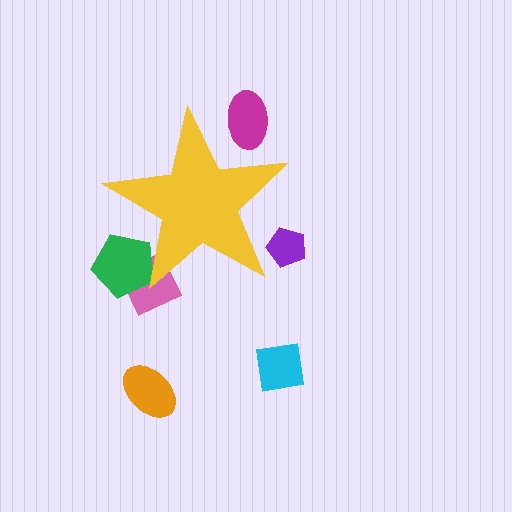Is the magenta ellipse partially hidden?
Yes, the magenta ellipse is partially hidden behind the yellow star.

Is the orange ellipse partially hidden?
No, the orange ellipse is fully visible.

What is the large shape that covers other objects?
A yellow star.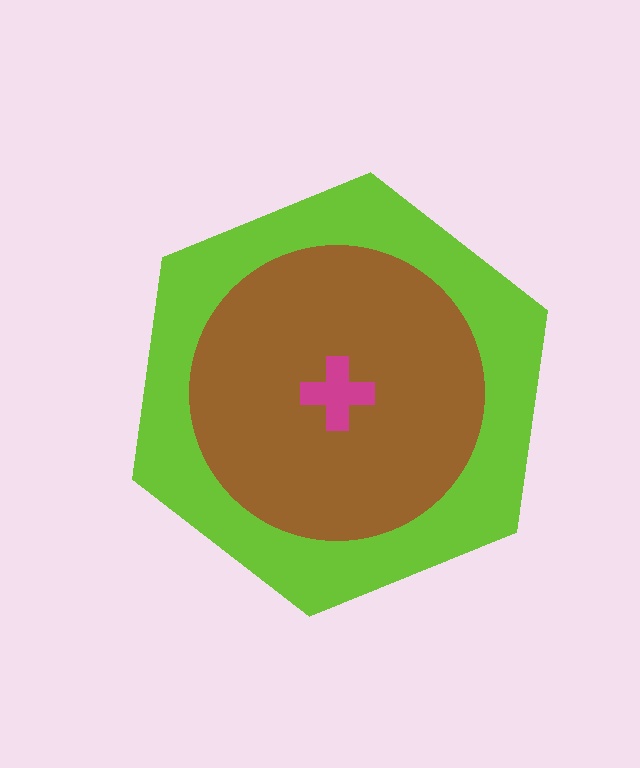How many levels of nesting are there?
3.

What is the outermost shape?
The lime hexagon.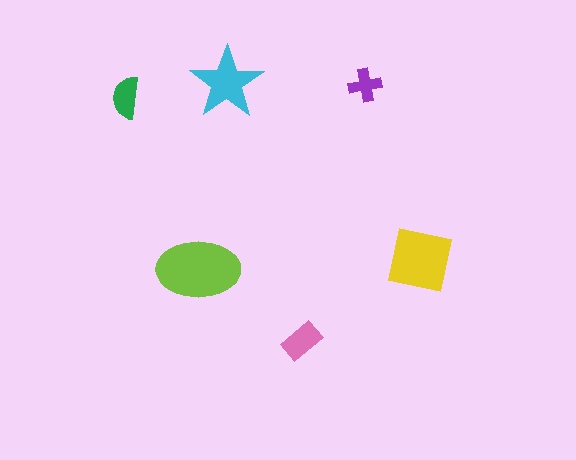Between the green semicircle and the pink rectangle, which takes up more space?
The pink rectangle.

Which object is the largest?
The lime ellipse.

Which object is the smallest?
The purple cross.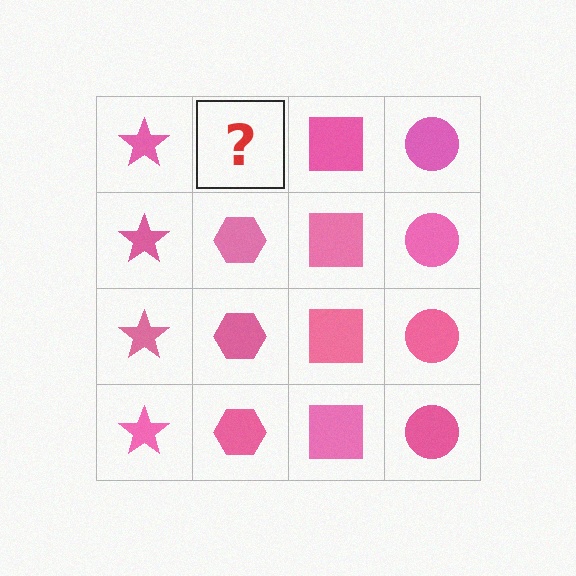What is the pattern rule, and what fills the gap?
The rule is that each column has a consistent shape. The gap should be filled with a pink hexagon.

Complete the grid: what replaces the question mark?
The question mark should be replaced with a pink hexagon.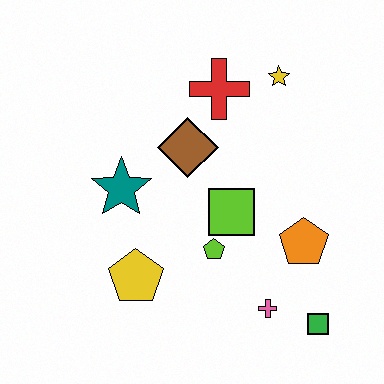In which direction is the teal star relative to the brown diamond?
The teal star is to the left of the brown diamond.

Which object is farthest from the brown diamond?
The green square is farthest from the brown diamond.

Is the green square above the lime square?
No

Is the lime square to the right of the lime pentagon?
Yes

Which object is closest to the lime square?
The lime pentagon is closest to the lime square.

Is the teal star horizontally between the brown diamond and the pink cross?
No